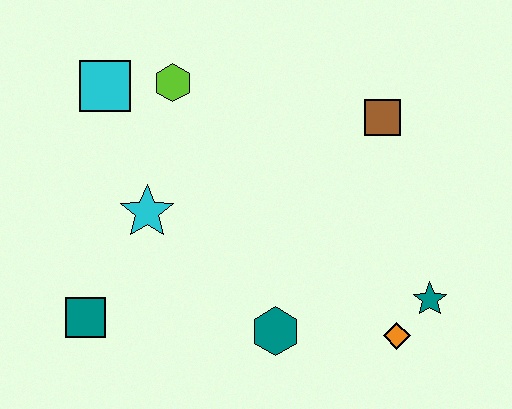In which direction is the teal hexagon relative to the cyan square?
The teal hexagon is below the cyan square.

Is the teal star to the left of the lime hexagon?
No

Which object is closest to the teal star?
The orange diamond is closest to the teal star.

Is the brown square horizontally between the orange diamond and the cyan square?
Yes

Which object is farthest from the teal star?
The cyan square is farthest from the teal star.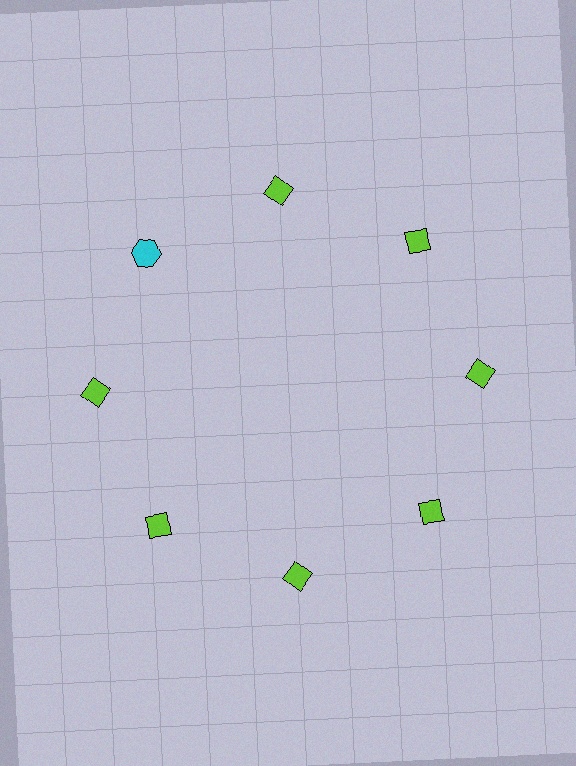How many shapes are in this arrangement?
There are 8 shapes arranged in a ring pattern.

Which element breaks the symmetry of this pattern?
The cyan hexagon at roughly the 10 o'clock position breaks the symmetry. All other shapes are lime diamonds.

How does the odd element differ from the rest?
It differs in both color (cyan instead of lime) and shape (hexagon instead of diamond).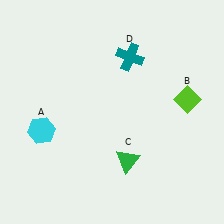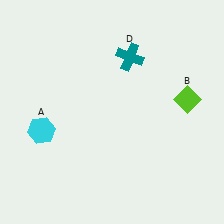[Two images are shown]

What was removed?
The green triangle (C) was removed in Image 2.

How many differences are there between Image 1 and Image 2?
There is 1 difference between the two images.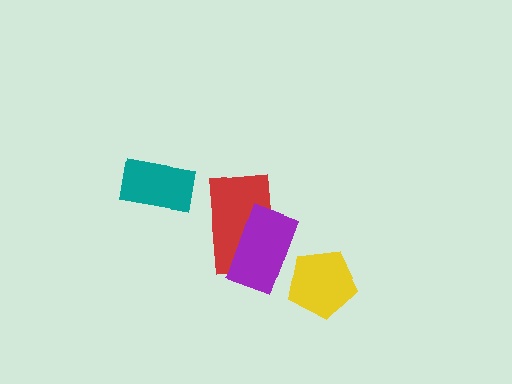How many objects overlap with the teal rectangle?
0 objects overlap with the teal rectangle.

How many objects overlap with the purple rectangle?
1 object overlaps with the purple rectangle.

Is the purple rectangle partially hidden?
No, no other shape covers it.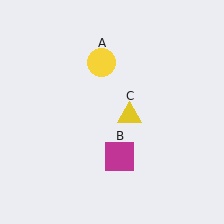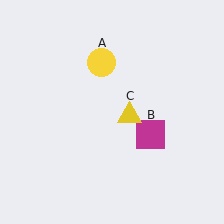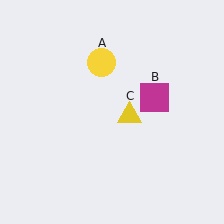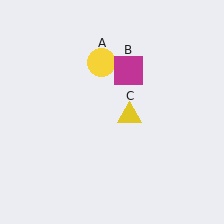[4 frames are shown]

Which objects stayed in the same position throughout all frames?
Yellow circle (object A) and yellow triangle (object C) remained stationary.